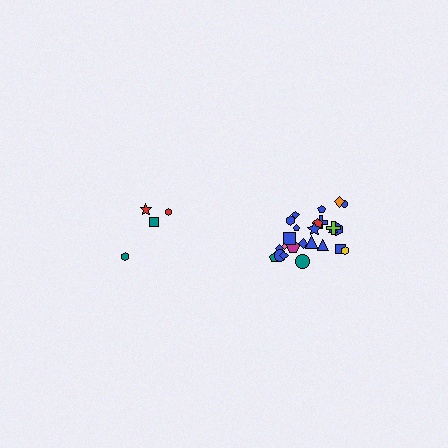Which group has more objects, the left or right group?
The right group.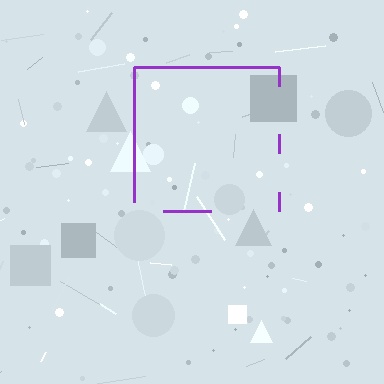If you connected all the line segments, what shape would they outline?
They would outline a square.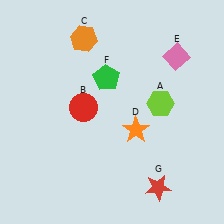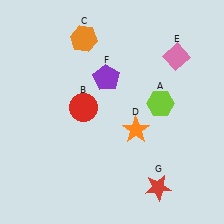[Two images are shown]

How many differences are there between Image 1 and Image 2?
There is 1 difference between the two images.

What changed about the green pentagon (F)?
In Image 1, F is green. In Image 2, it changed to purple.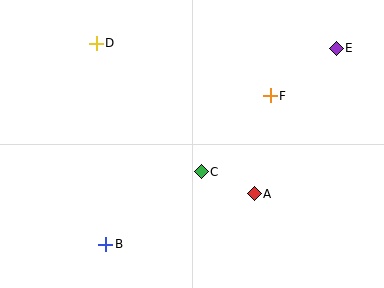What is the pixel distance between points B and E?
The distance between B and E is 303 pixels.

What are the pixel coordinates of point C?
Point C is at (201, 172).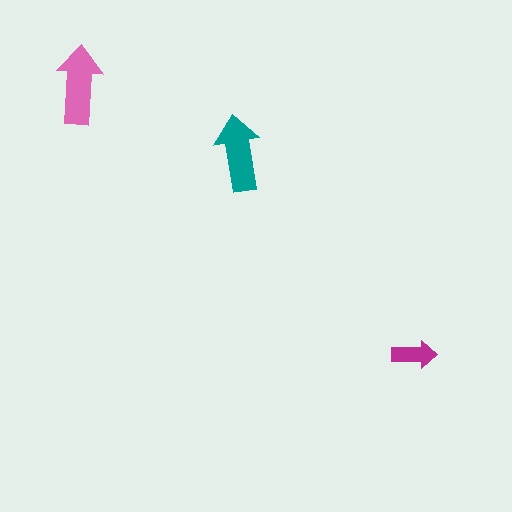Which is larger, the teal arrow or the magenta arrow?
The teal one.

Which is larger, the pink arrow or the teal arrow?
The pink one.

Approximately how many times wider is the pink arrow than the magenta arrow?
About 1.5 times wider.